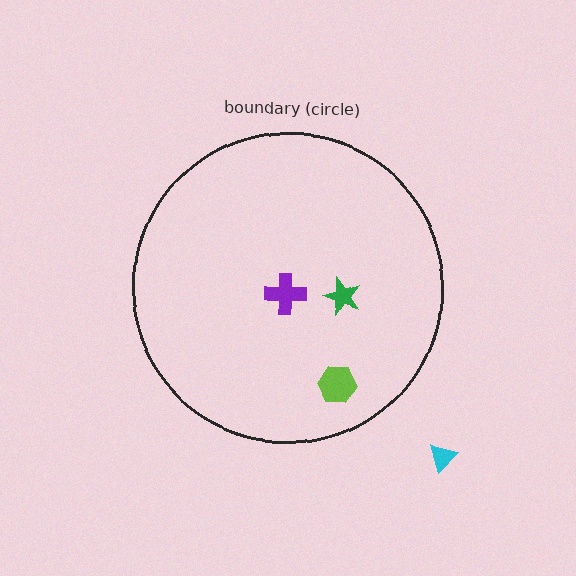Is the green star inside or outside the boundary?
Inside.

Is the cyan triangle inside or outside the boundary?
Outside.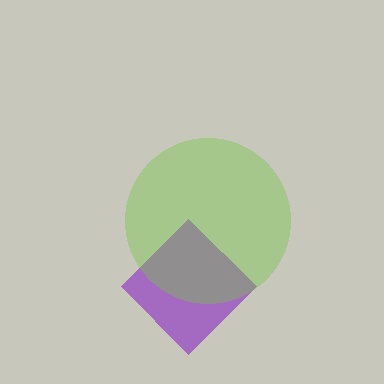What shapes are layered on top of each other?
The layered shapes are: a purple diamond, a lime circle.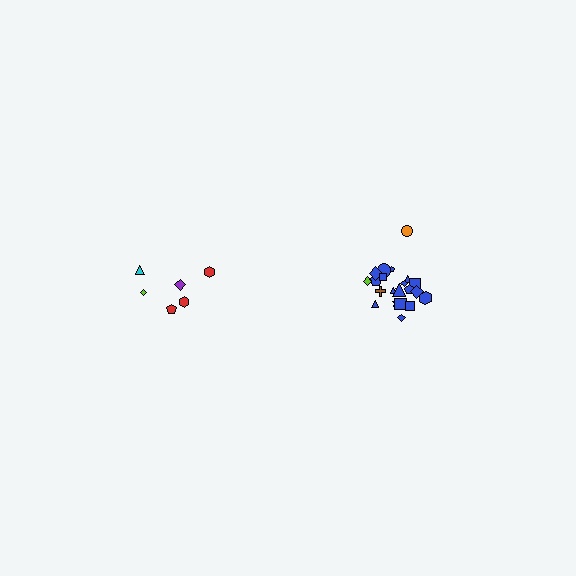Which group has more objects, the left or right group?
The right group.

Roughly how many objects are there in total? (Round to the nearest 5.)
Roughly 30 objects in total.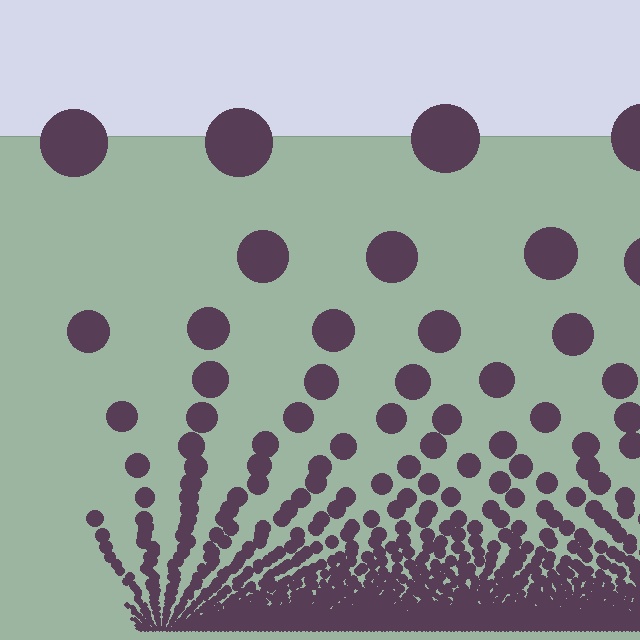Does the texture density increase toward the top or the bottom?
Density increases toward the bottom.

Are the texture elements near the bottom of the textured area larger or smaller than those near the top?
Smaller. The gradient is inverted — elements near the bottom are smaller and denser.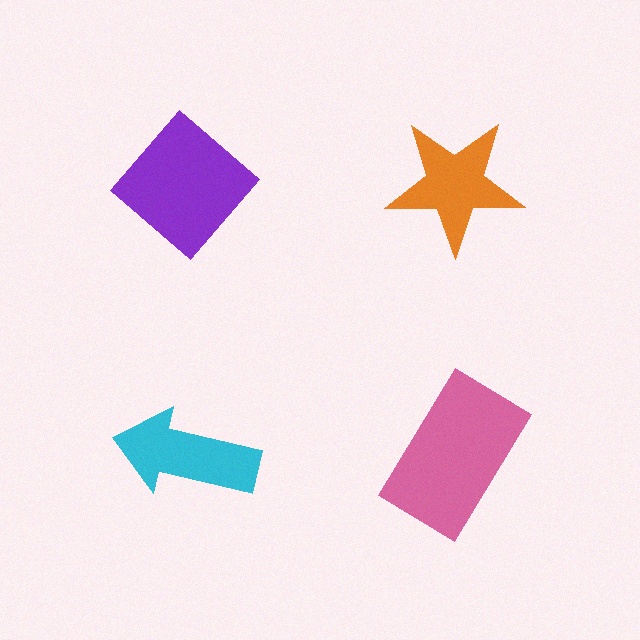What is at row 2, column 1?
A cyan arrow.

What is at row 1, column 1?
A purple diamond.